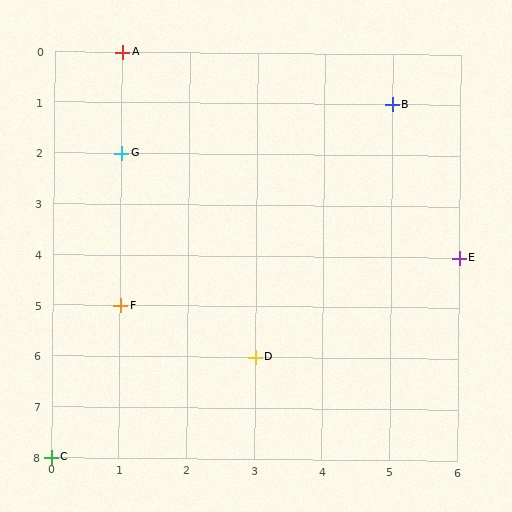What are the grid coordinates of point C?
Point C is at grid coordinates (0, 8).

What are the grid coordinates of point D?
Point D is at grid coordinates (3, 6).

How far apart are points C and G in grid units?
Points C and G are 1 column and 6 rows apart (about 6.1 grid units diagonally).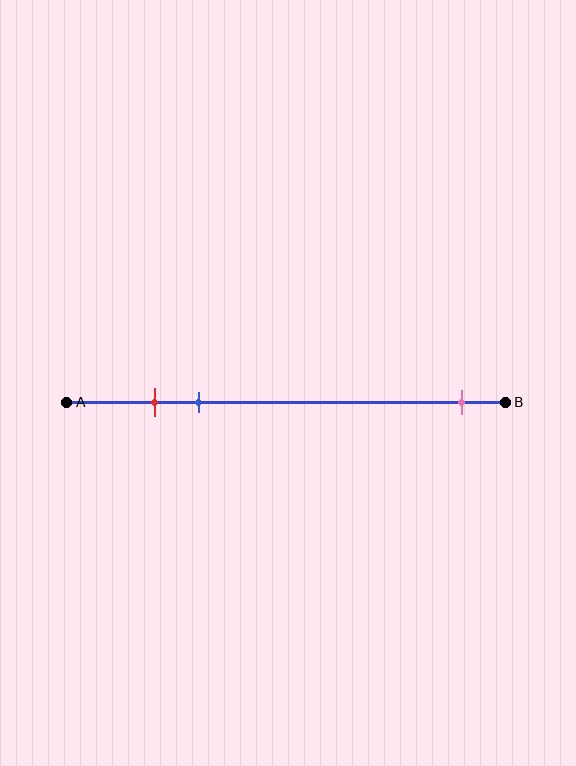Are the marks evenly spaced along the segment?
No, the marks are not evenly spaced.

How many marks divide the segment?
There are 3 marks dividing the segment.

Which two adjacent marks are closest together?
The red and blue marks are the closest adjacent pair.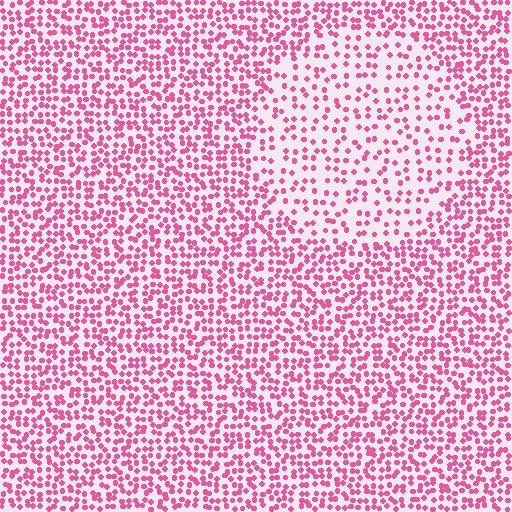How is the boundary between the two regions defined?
The boundary is defined by a change in element density (approximately 1.9x ratio). All elements are the same color, size, and shape.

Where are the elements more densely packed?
The elements are more densely packed outside the circle boundary.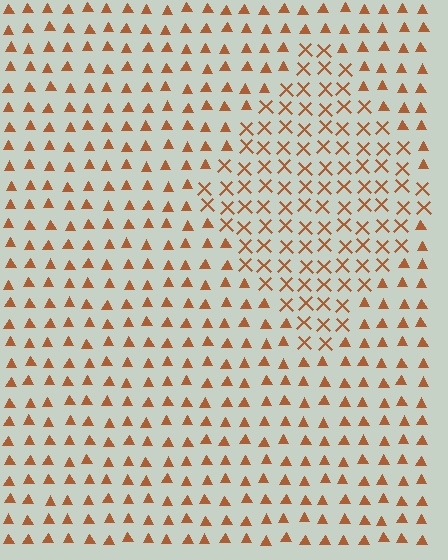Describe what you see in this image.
The image is filled with small brown elements arranged in a uniform grid. A diamond-shaped region contains X marks, while the surrounding area contains triangles. The boundary is defined purely by the change in element shape.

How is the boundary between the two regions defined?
The boundary is defined by a change in element shape: X marks inside vs. triangles outside. All elements share the same color and spacing.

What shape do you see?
I see a diamond.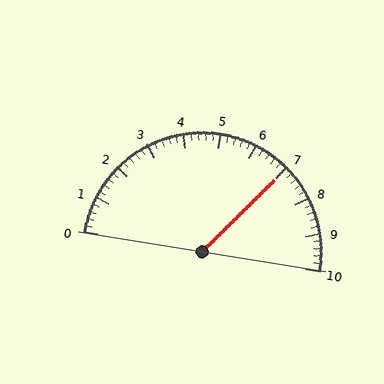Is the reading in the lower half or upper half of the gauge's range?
The reading is in the upper half of the range (0 to 10).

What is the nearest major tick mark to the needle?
The nearest major tick mark is 7.